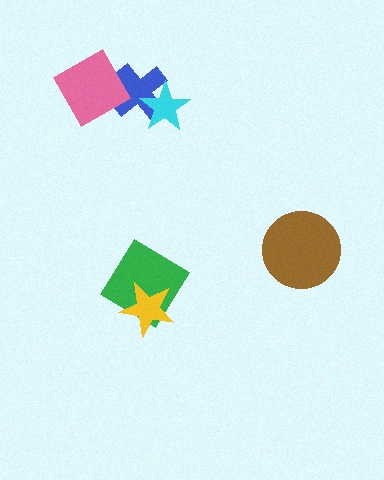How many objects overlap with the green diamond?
1 object overlaps with the green diamond.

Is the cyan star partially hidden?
No, no other shape covers it.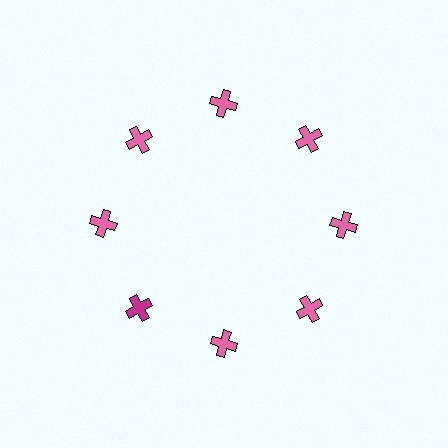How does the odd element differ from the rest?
It has a different color: magenta instead of pink.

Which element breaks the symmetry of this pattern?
The magenta cross at roughly the 8 o'clock position breaks the symmetry. All other shapes are pink crosses.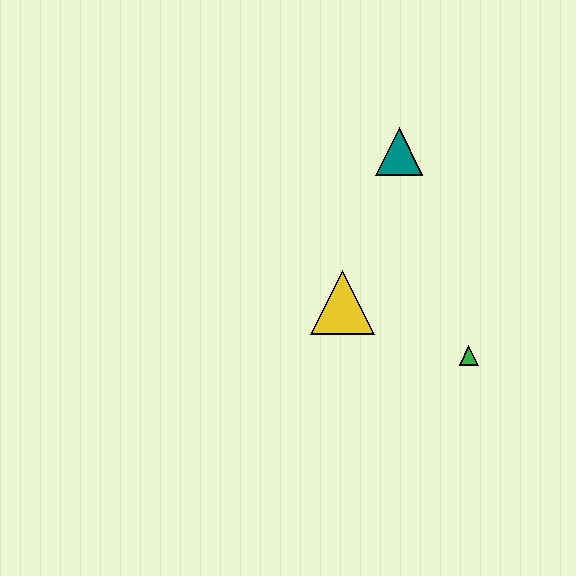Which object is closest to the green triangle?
The yellow triangle is closest to the green triangle.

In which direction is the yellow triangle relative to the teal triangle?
The yellow triangle is below the teal triangle.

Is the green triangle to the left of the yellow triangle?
No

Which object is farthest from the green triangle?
The teal triangle is farthest from the green triangle.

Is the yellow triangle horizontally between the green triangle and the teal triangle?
No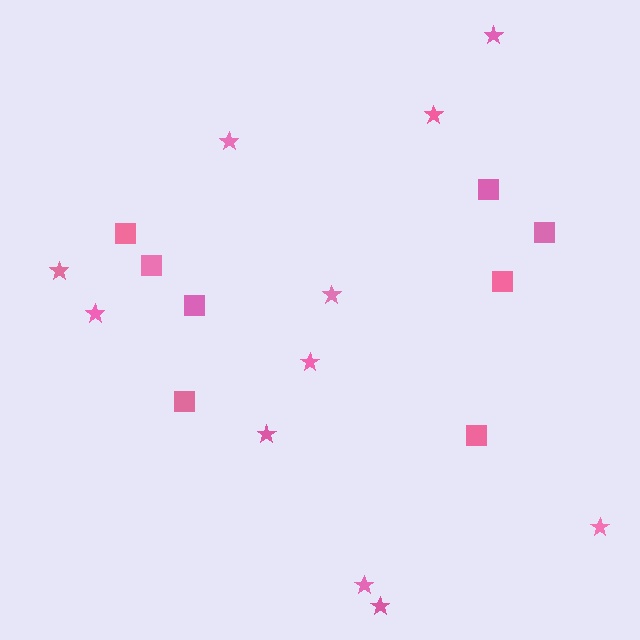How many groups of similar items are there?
There are 2 groups: one group of stars (11) and one group of squares (8).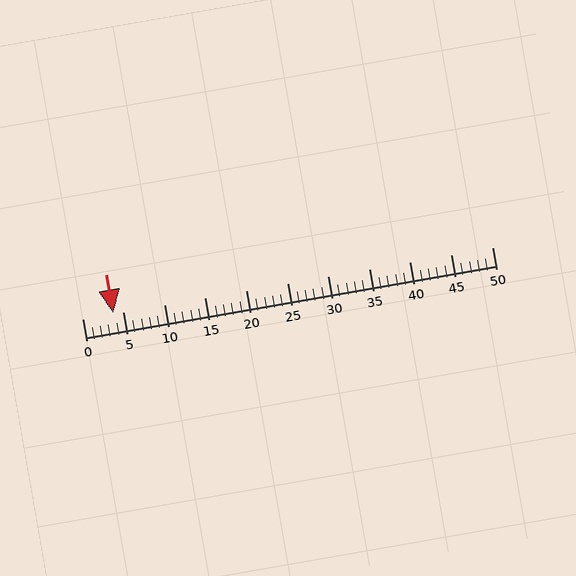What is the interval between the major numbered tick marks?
The major tick marks are spaced 5 units apart.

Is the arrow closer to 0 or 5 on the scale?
The arrow is closer to 5.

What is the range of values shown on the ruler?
The ruler shows values from 0 to 50.